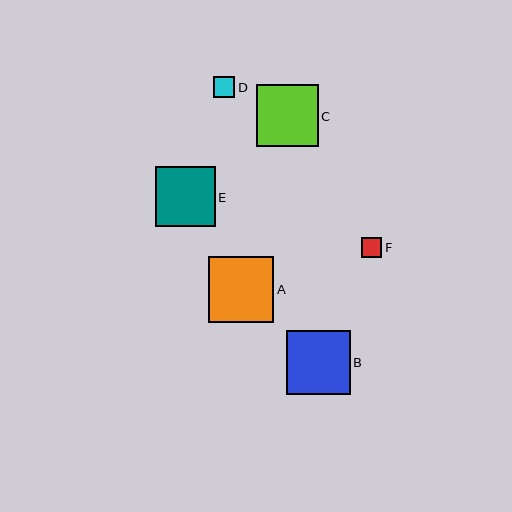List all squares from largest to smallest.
From largest to smallest: A, B, C, E, D, F.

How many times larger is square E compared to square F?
Square E is approximately 3.0 times the size of square F.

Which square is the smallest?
Square F is the smallest with a size of approximately 20 pixels.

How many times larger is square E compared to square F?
Square E is approximately 3.0 times the size of square F.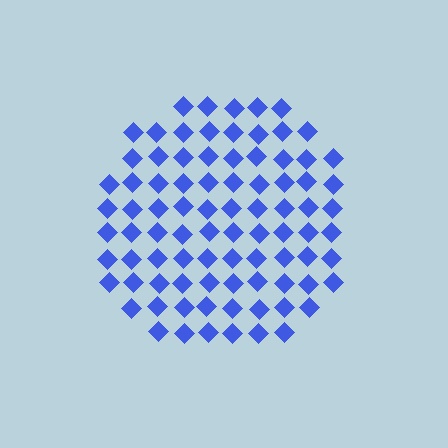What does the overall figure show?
The overall figure shows a circle.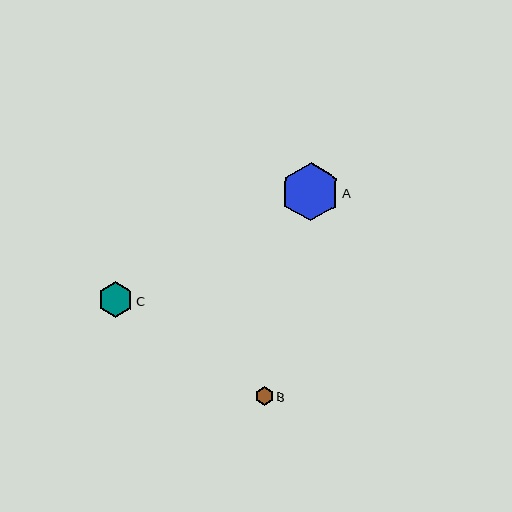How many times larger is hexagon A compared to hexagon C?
Hexagon A is approximately 1.6 times the size of hexagon C.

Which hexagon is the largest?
Hexagon A is the largest with a size of approximately 58 pixels.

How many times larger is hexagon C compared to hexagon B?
Hexagon C is approximately 1.9 times the size of hexagon B.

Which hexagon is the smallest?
Hexagon B is the smallest with a size of approximately 19 pixels.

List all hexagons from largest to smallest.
From largest to smallest: A, C, B.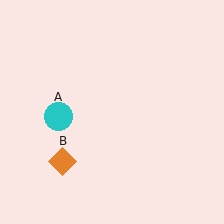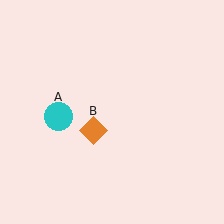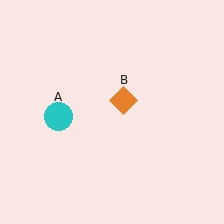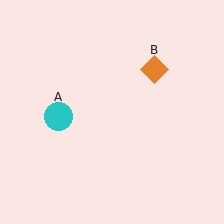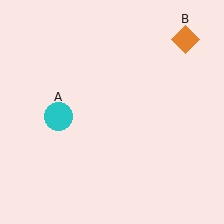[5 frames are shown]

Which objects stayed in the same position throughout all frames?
Cyan circle (object A) remained stationary.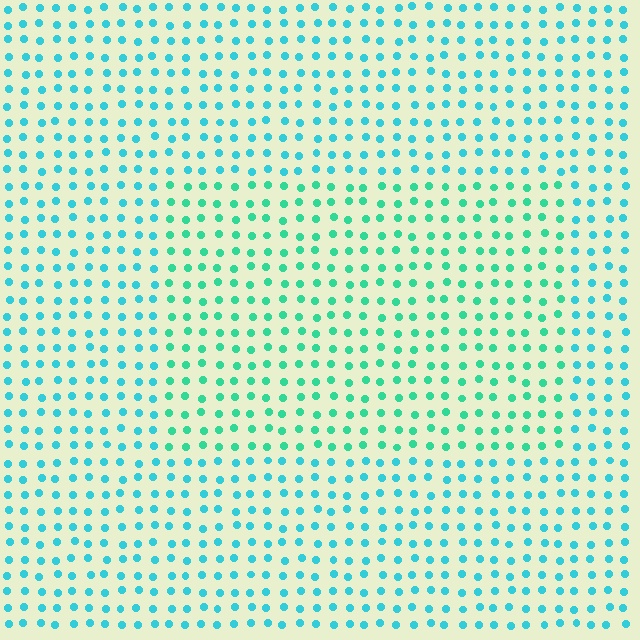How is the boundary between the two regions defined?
The boundary is defined purely by a slight shift in hue (about 28 degrees). Spacing, size, and orientation are identical on both sides.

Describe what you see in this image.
The image is filled with small cyan elements in a uniform arrangement. A rectangle-shaped region is visible where the elements are tinted to a slightly different hue, forming a subtle color boundary.